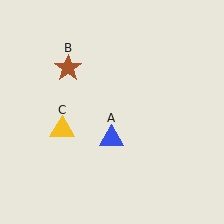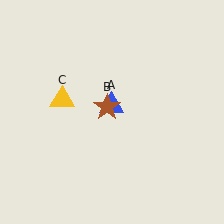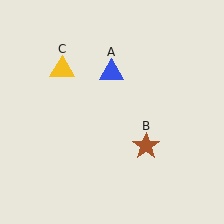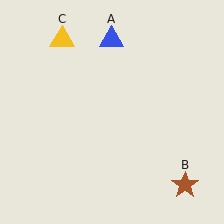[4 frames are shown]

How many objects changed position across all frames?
3 objects changed position: blue triangle (object A), brown star (object B), yellow triangle (object C).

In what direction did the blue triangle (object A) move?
The blue triangle (object A) moved up.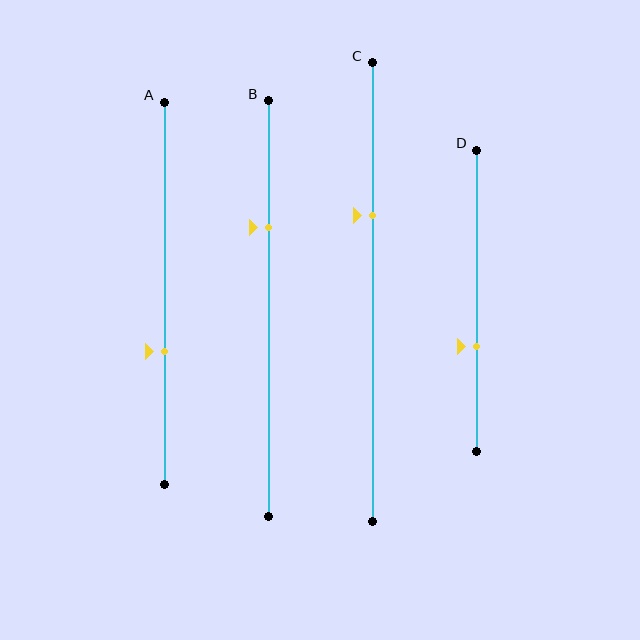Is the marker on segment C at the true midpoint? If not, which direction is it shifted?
No, the marker on segment C is shifted upward by about 17% of the segment length.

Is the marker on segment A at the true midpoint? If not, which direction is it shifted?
No, the marker on segment A is shifted downward by about 15% of the segment length.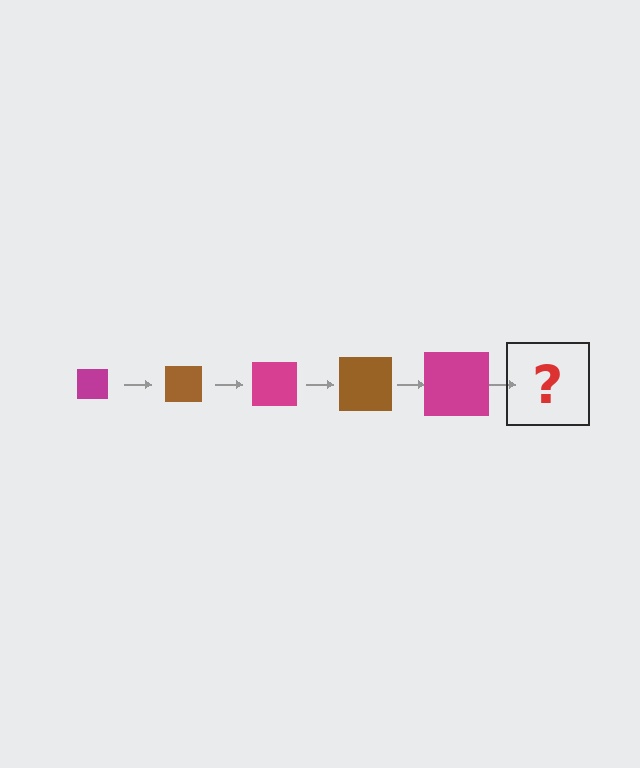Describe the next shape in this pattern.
It should be a brown square, larger than the previous one.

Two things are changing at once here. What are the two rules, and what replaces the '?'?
The two rules are that the square grows larger each step and the color cycles through magenta and brown. The '?' should be a brown square, larger than the previous one.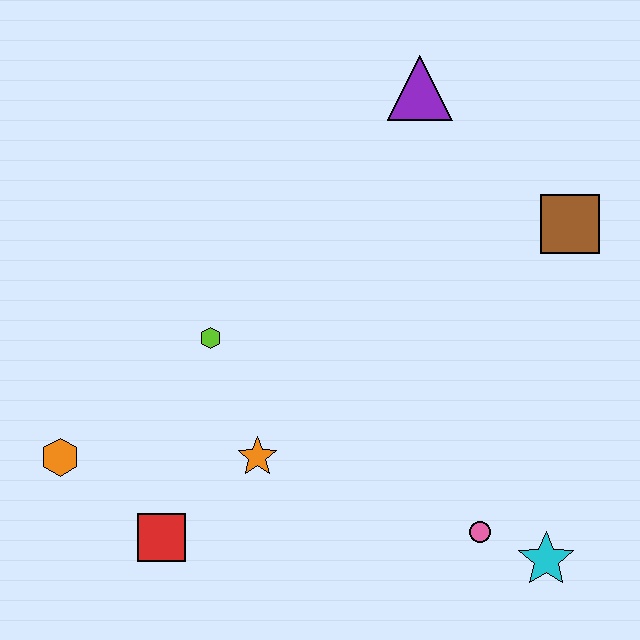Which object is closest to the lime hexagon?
The orange star is closest to the lime hexagon.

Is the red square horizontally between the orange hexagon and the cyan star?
Yes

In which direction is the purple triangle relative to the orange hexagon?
The purple triangle is above the orange hexagon.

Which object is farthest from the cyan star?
The orange hexagon is farthest from the cyan star.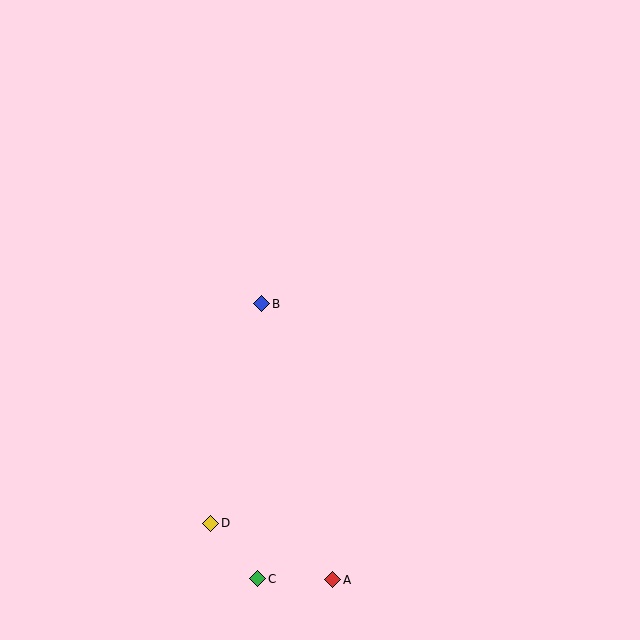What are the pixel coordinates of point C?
Point C is at (258, 579).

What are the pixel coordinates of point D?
Point D is at (211, 523).